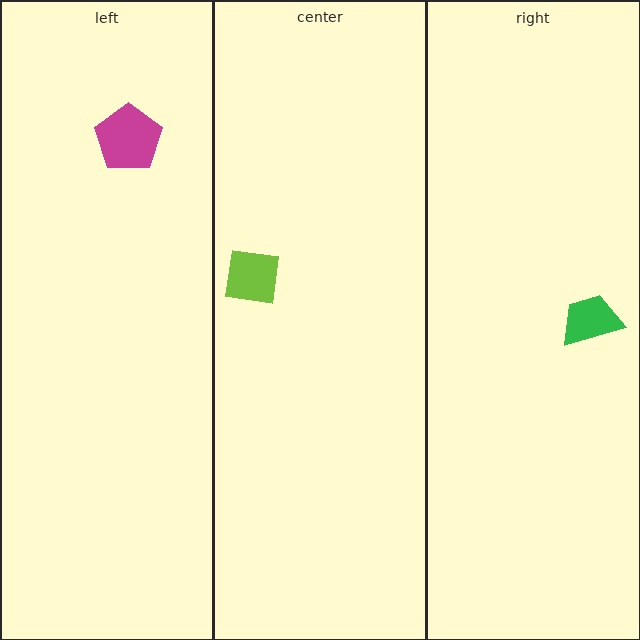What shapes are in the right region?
The green trapezoid.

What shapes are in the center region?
The lime square.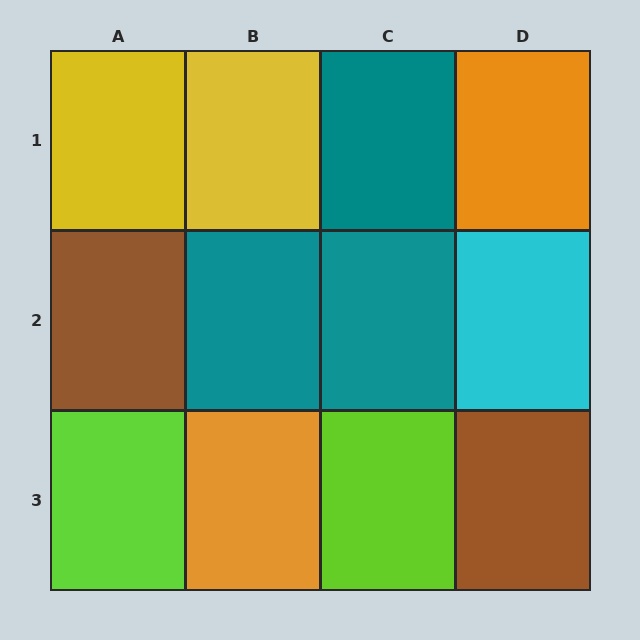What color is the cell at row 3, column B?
Orange.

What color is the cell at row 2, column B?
Teal.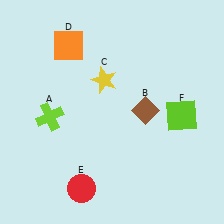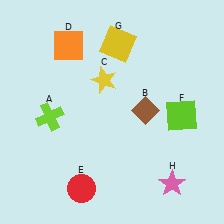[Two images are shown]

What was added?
A yellow square (G), a pink star (H) were added in Image 2.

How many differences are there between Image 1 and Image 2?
There are 2 differences between the two images.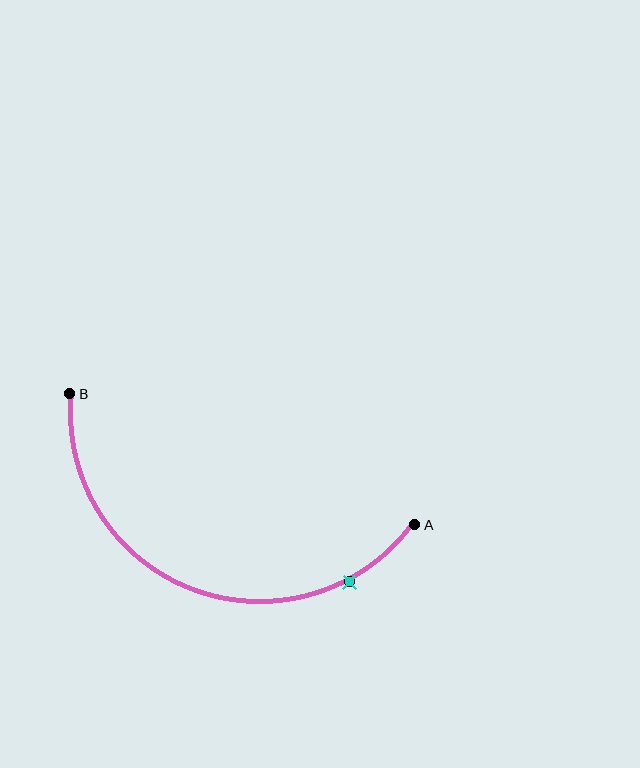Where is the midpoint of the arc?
The arc midpoint is the point on the curve farthest from the straight line joining A and B. It sits below that line.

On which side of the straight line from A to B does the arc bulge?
The arc bulges below the straight line connecting A and B.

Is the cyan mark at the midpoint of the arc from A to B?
No. The cyan mark lies on the arc but is closer to endpoint A. The arc midpoint would be at the point on the curve equidistant along the arc from both A and B.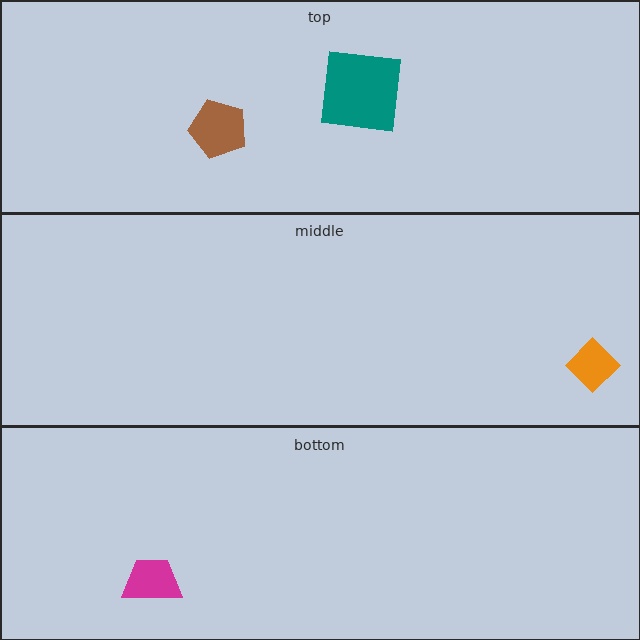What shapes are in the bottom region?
The magenta trapezoid.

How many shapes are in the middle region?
1.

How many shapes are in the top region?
2.